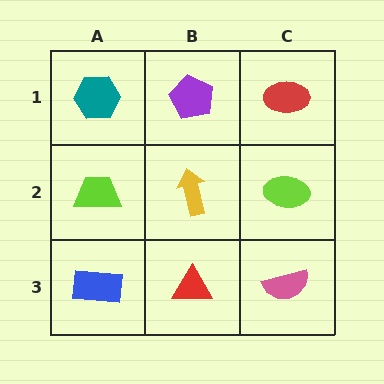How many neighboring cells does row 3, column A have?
2.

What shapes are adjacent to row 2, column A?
A teal hexagon (row 1, column A), a blue rectangle (row 3, column A), a yellow arrow (row 2, column B).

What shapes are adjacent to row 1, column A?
A lime trapezoid (row 2, column A), a purple pentagon (row 1, column B).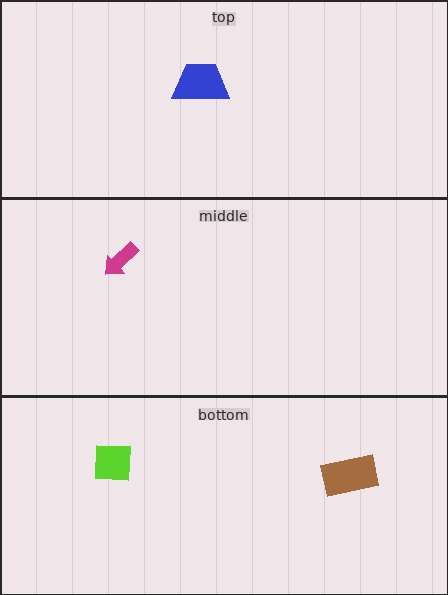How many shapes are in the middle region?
1.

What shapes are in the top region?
The blue trapezoid.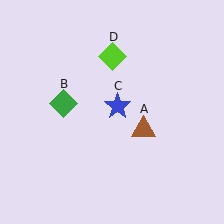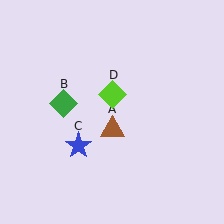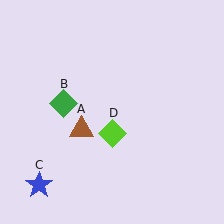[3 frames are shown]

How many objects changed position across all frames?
3 objects changed position: brown triangle (object A), blue star (object C), lime diamond (object D).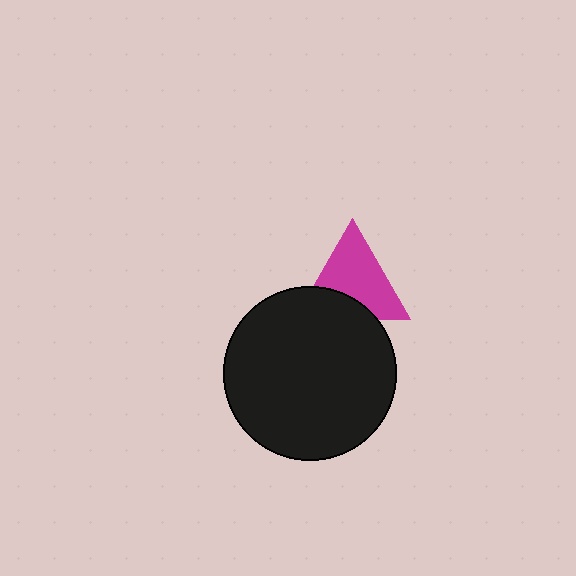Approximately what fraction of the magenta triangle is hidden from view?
Roughly 30% of the magenta triangle is hidden behind the black circle.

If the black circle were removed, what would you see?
You would see the complete magenta triangle.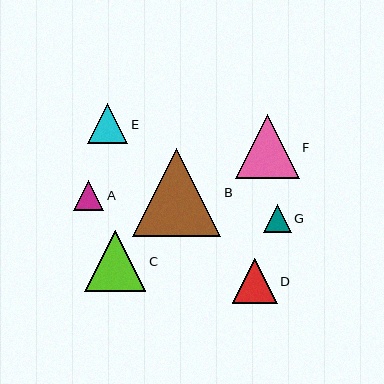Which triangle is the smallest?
Triangle G is the smallest with a size of approximately 28 pixels.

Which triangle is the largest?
Triangle B is the largest with a size of approximately 89 pixels.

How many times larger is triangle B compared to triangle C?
Triangle B is approximately 1.5 times the size of triangle C.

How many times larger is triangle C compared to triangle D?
Triangle C is approximately 1.4 times the size of triangle D.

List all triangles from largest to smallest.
From largest to smallest: B, F, C, D, E, A, G.